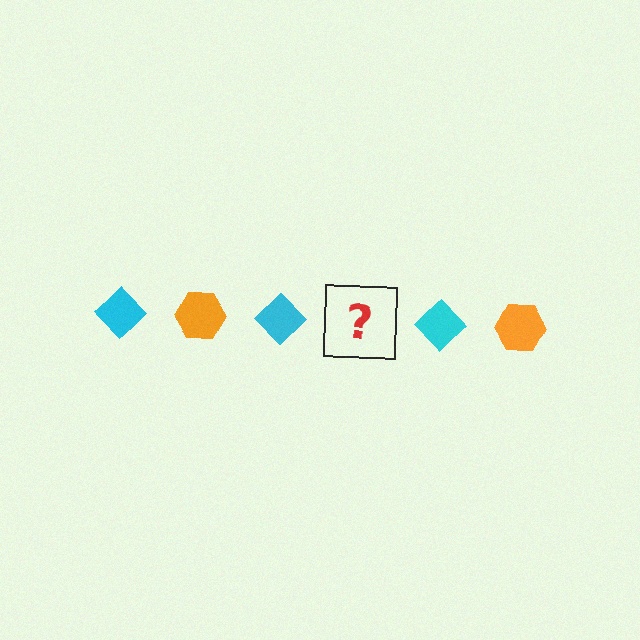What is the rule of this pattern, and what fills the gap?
The rule is that the pattern alternates between cyan diamond and orange hexagon. The gap should be filled with an orange hexagon.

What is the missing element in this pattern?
The missing element is an orange hexagon.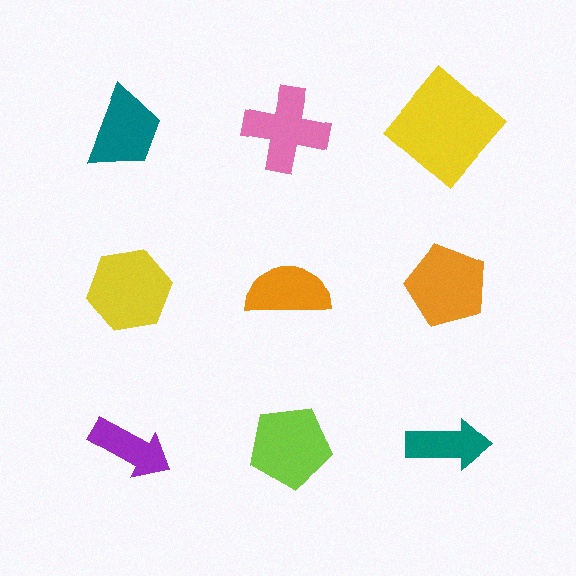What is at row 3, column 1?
A purple arrow.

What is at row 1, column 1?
A teal trapezoid.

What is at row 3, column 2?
A lime pentagon.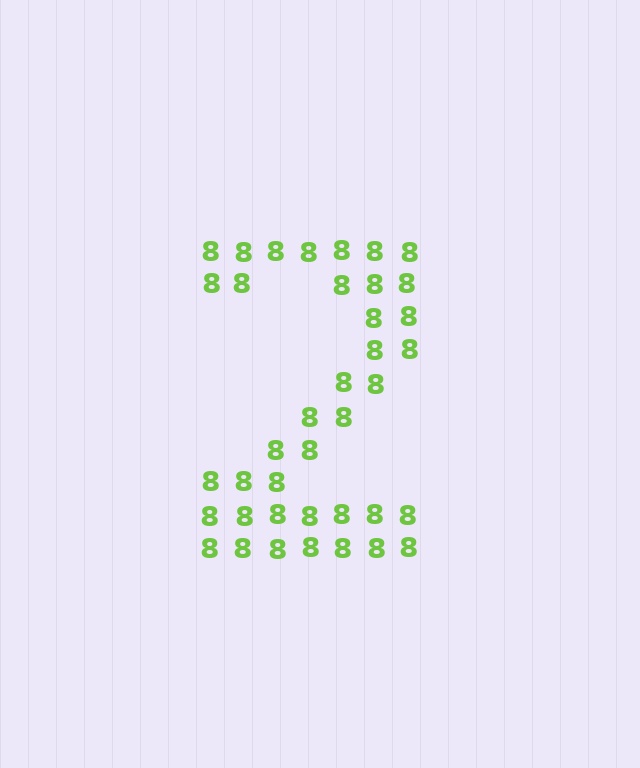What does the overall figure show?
The overall figure shows the digit 2.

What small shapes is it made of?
It is made of small digit 8's.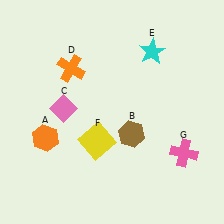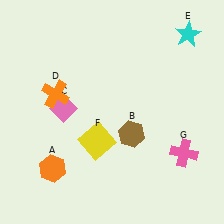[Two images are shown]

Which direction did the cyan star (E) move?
The cyan star (E) moved right.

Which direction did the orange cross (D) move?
The orange cross (D) moved down.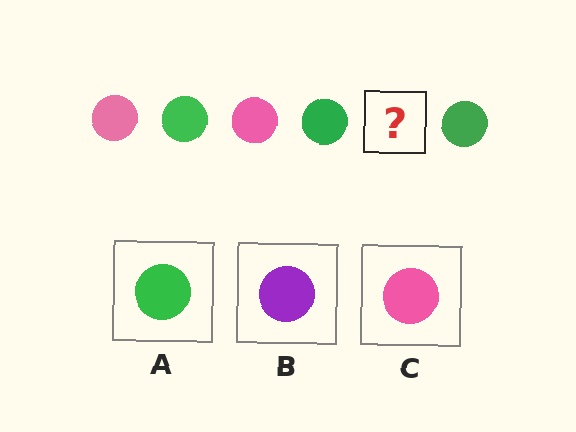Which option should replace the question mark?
Option C.